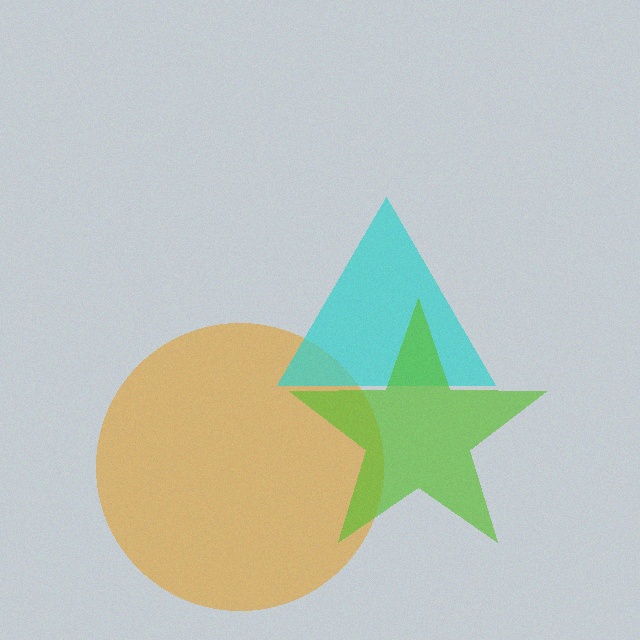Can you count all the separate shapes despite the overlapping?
Yes, there are 3 separate shapes.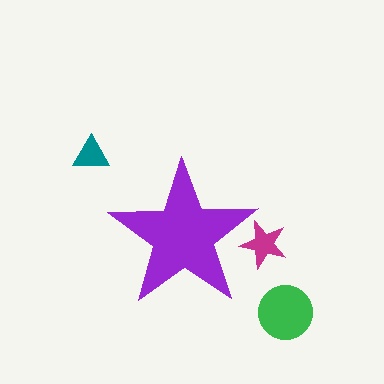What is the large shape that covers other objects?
A purple star.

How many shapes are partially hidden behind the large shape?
1 shape is partially hidden.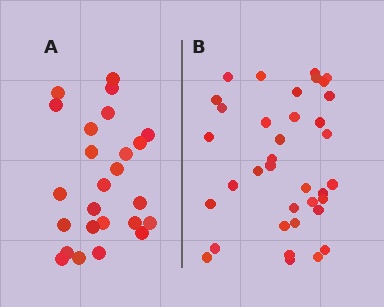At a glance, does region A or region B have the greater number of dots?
Region B (the right region) has more dots.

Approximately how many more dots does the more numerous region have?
Region B has roughly 12 or so more dots than region A.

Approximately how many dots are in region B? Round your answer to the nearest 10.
About 40 dots. (The exact count is 36, which rounds to 40.)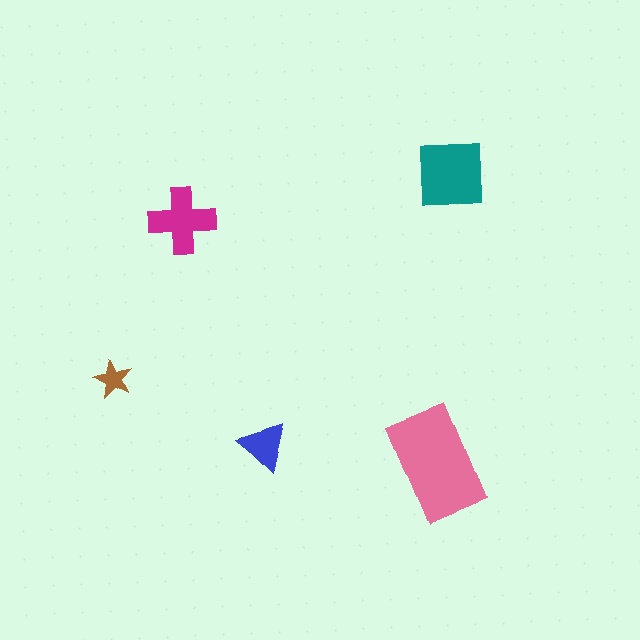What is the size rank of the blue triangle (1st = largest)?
4th.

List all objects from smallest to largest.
The brown star, the blue triangle, the magenta cross, the teal square, the pink rectangle.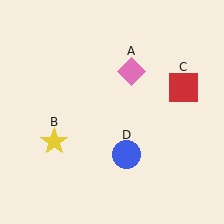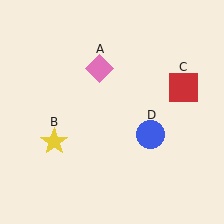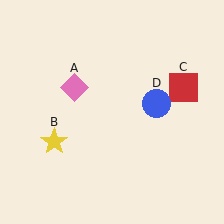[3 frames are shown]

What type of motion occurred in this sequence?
The pink diamond (object A), blue circle (object D) rotated counterclockwise around the center of the scene.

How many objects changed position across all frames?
2 objects changed position: pink diamond (object A), blue circle (object D).